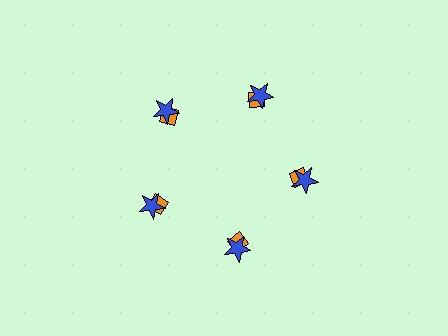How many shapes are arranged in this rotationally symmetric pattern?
There are 10 shapes, arranged in 5 groups of 2.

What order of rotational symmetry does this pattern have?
This pattern has 5-fold rotational symmetry.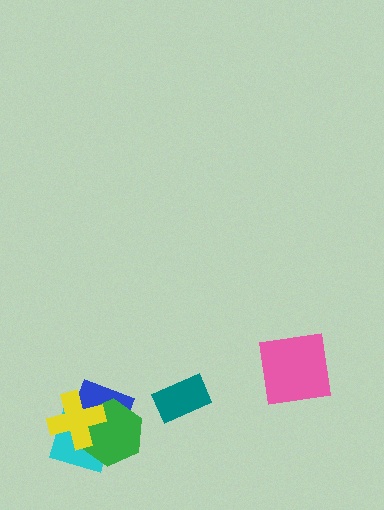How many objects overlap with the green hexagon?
3 objects overlap with the green hexagon.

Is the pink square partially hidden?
No, no other shape covers it.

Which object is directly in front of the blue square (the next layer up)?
The cyan square is directly in front of the blue square.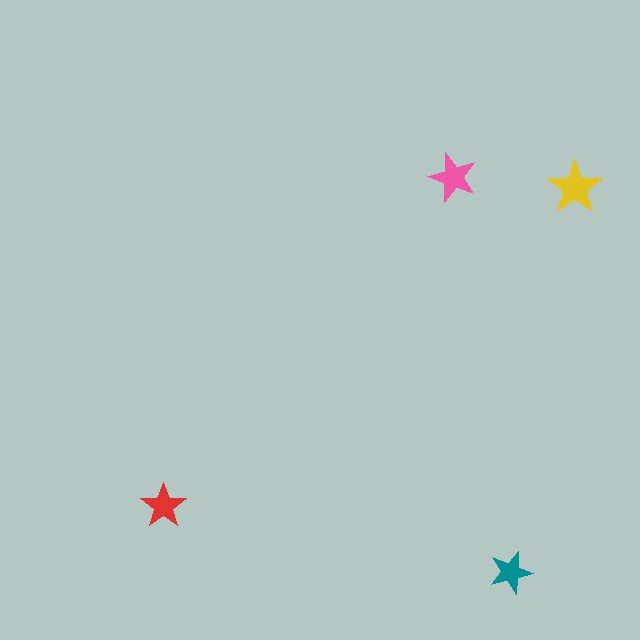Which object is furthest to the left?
The red star is leftmost.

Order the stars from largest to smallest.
the yellow one, the pink one, the red one, the teal one.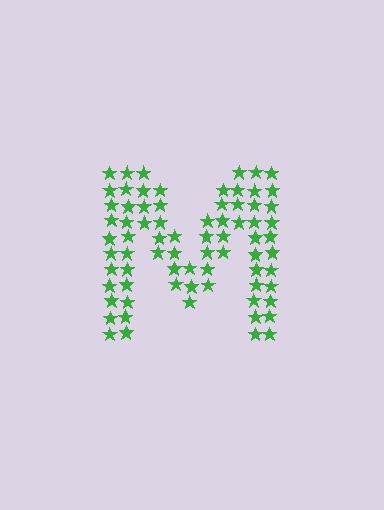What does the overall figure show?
The overall figure shows the letter M.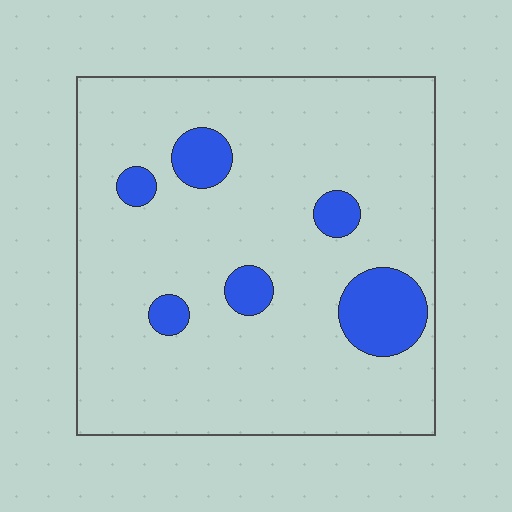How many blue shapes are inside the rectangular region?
6.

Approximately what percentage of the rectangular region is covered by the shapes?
Approximately 10%.